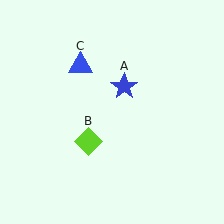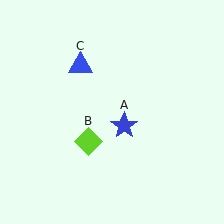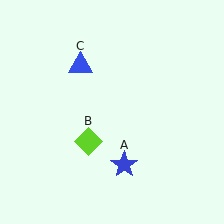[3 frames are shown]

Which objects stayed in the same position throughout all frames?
Lime diamond (object B) and blue triangle (object C) remained stationary.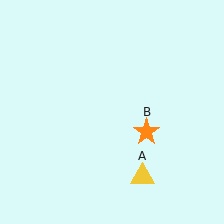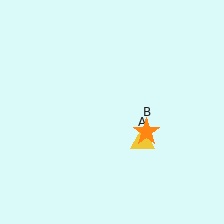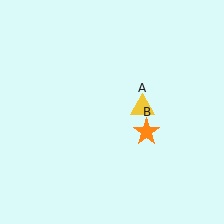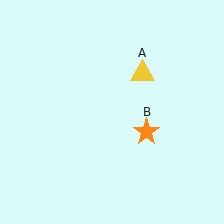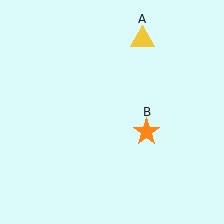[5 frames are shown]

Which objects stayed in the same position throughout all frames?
Orange star (object B) remained stationary.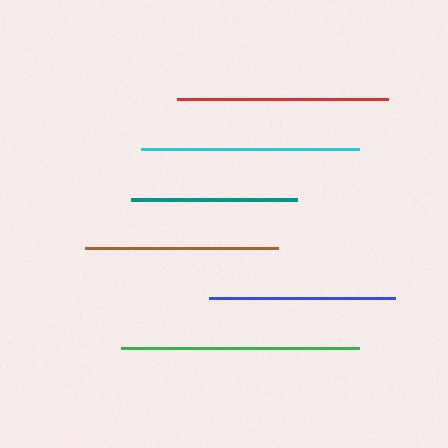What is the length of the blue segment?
The blue segment is approximately 186 pixels long.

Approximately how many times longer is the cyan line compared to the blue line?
The cyan line is approximately 1.2 times the length of the blue line.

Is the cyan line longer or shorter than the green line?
The green line is longer than the cyan line.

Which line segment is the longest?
The green line is the longest at approximately 238 pixels.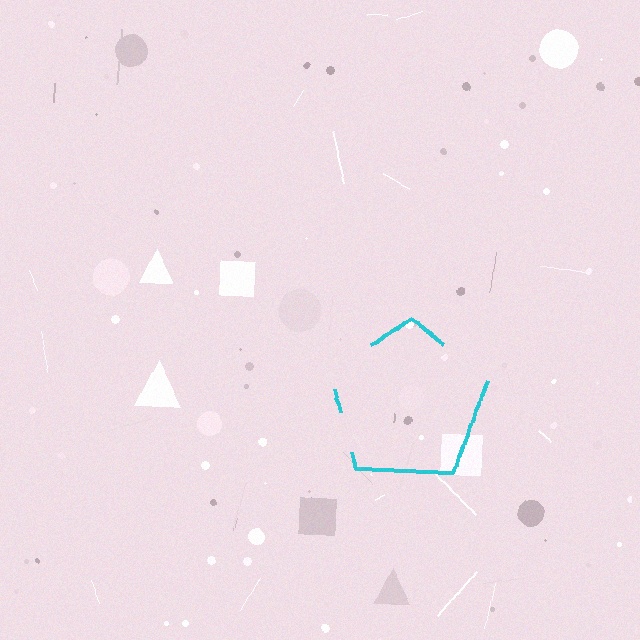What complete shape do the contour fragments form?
The contour fragments form a pentagon.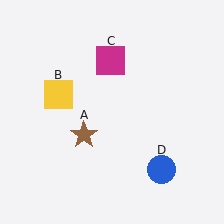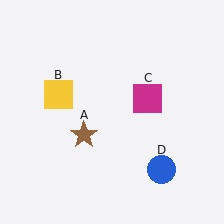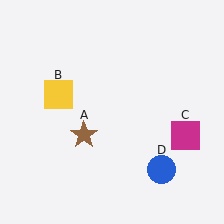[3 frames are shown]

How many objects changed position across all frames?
1 object changed position: magenta square (object C).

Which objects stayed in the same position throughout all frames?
Brown star (object A) and yellow square (object B) and blue circle (object D) remained stationary.